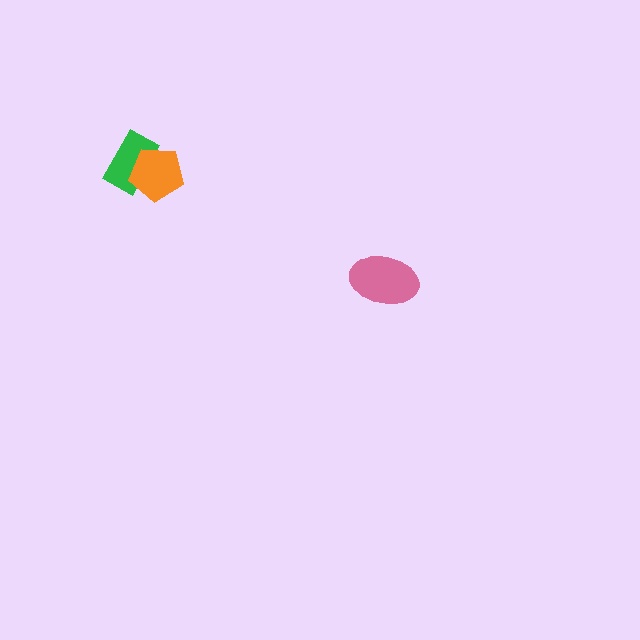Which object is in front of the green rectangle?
The orange pentagon is in front of the green rectangle.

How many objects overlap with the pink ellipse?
0 objects overlap with the pink ellipse.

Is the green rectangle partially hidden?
Yes, it is partially covered by another shape.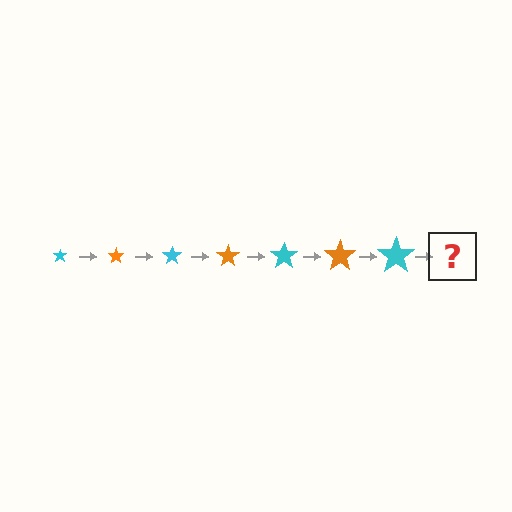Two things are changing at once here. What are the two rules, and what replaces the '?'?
The two rules are that the star grows larger each step and the color cycles through cyan and orange. The '?' should be an orange star, larger than the previous one.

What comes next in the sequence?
The next element should be an orange star, larger than the previous one.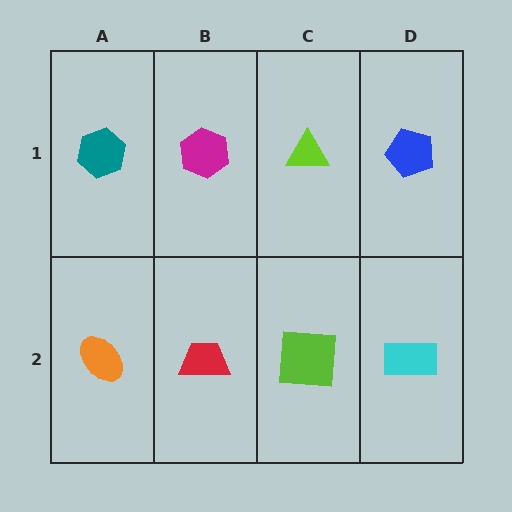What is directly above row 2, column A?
A teal hexagon.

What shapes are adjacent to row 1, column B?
A red trapezoid (row 2, column B), a teal hexagon (row 1, column A), a lime triangle (row 1, column C).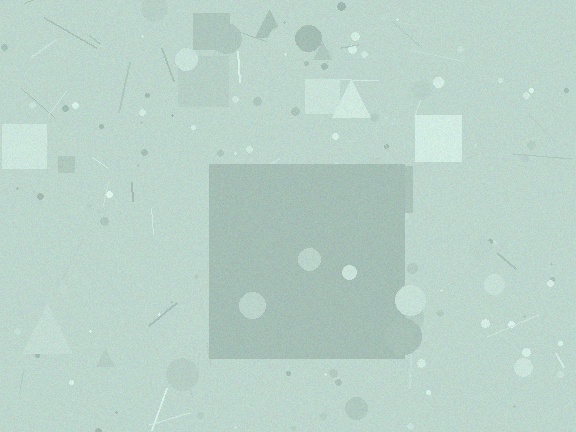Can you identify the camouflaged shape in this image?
The camouflaged shape is a square.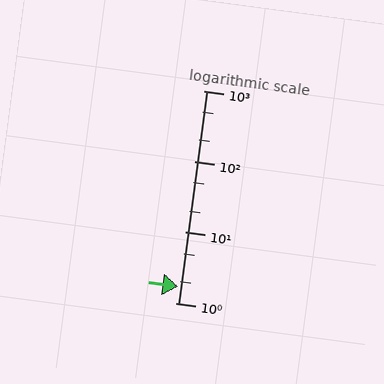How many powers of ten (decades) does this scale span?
The scale spans 3 decades, from 1 to 1000.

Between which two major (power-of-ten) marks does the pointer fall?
The pointer is between 1 and 10.